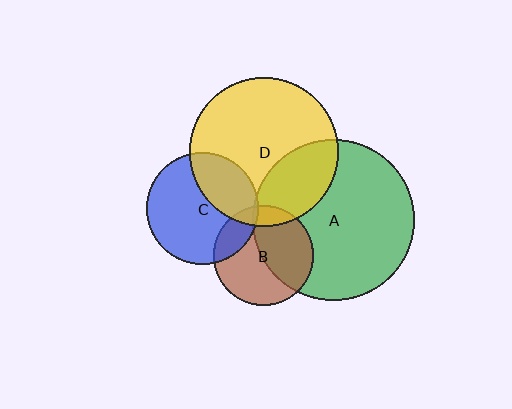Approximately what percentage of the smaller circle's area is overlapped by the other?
Approximately 45%.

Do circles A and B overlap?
Yes.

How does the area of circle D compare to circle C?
Approximately 1.7 times.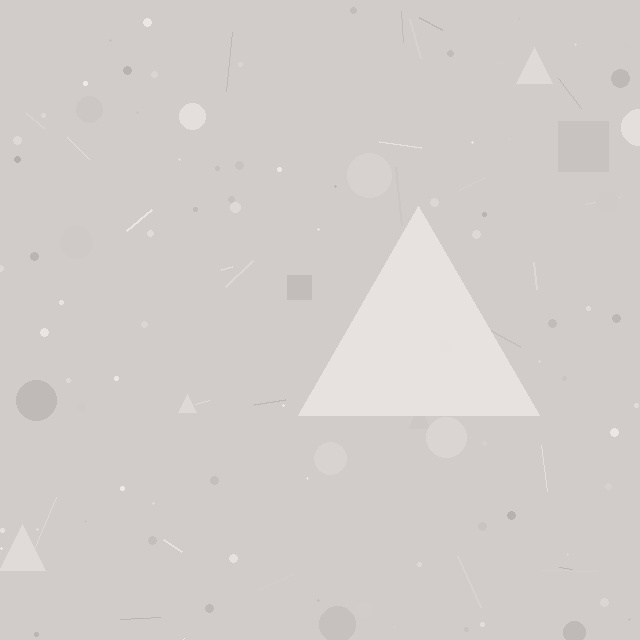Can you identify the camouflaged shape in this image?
The camouflaged shape is a triangle.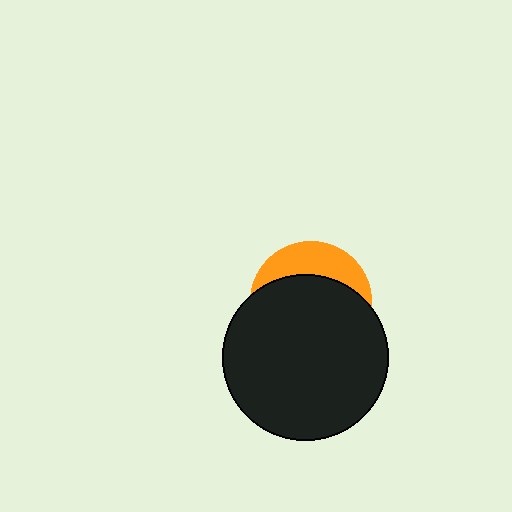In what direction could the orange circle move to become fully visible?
The orange circle could move up. That would shift it out from behind the black circle entirely.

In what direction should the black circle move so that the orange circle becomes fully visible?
The black circle should move down. That is the shortest direction to clear the overlap and leave the orange circle fully visible.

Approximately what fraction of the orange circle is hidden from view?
Roughly 70% of the orange circle is hidden behind the black circle.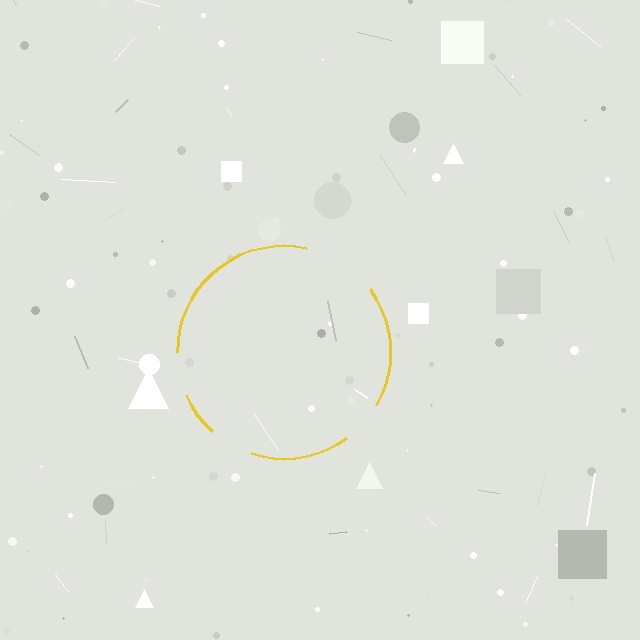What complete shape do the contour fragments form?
The contour fragments form a circle.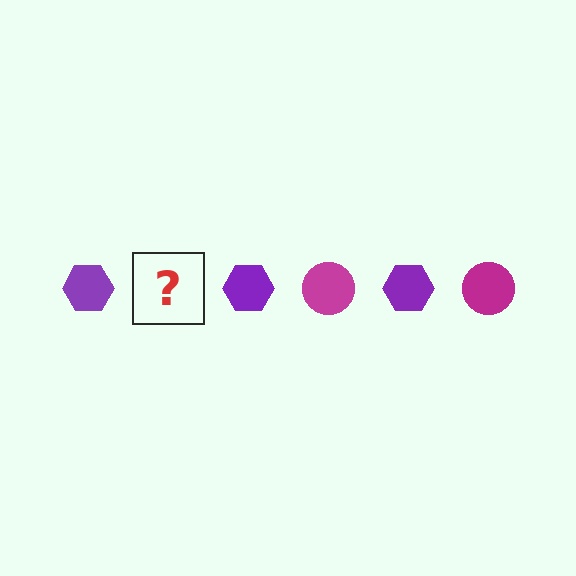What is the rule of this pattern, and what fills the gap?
The rule is that the pattern alternates between purple hexagon and magenta circle. The gap should be filled with a magenta circle.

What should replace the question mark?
The question mark should be replaced with a magenta circle.